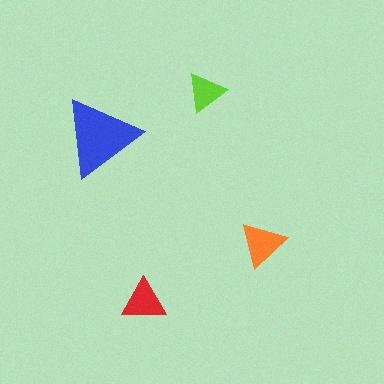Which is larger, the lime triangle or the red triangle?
The red one.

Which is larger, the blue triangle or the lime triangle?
The blue one.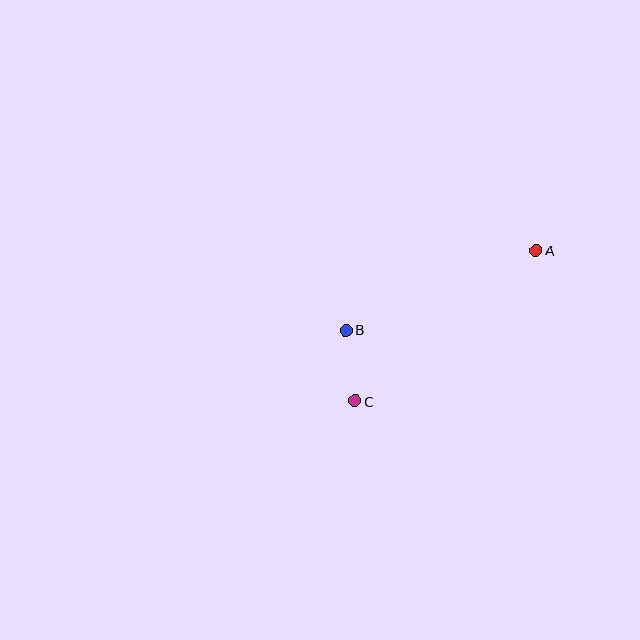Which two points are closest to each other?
Points B and C are closest to each other.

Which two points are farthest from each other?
Points A and C are farthest from each other.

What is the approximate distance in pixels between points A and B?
The distance between A and B is approximately 206 pixels.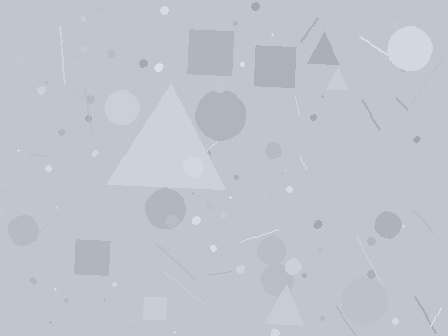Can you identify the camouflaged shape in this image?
The camouflaged shape is a triangle.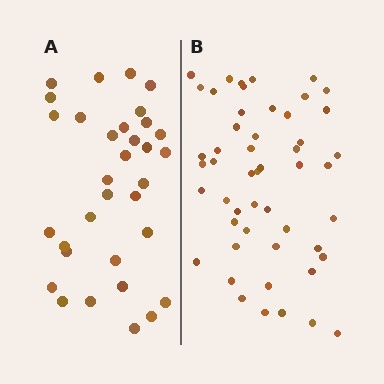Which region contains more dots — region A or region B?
Region B (the right region) has more dots.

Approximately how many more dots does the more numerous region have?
Region B has approximately 20 more dots than region A.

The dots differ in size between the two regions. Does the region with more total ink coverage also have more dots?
No. Region A has more total ink coverage because its dots are larger, but region B actually contains more individual dots. Total area can be misleading — the number of items is what matters here.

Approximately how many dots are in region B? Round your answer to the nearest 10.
About 50 dots. (The exact count is 51, which rounds to 50.)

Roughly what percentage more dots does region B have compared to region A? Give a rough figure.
About 55% more.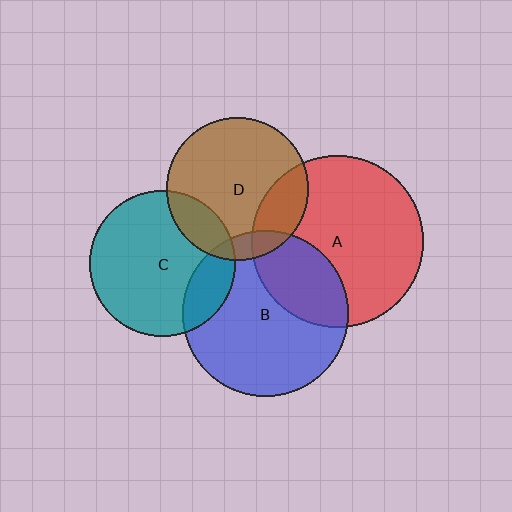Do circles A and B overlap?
Yes.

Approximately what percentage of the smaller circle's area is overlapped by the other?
Approximately 30%.